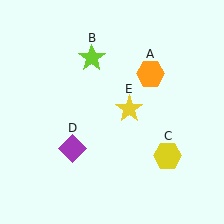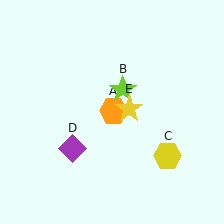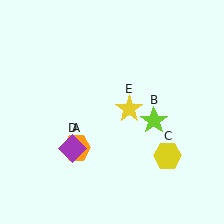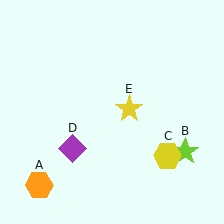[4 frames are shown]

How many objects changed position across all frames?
2 objects changed position: orange hexagon (object A), lime star (object B).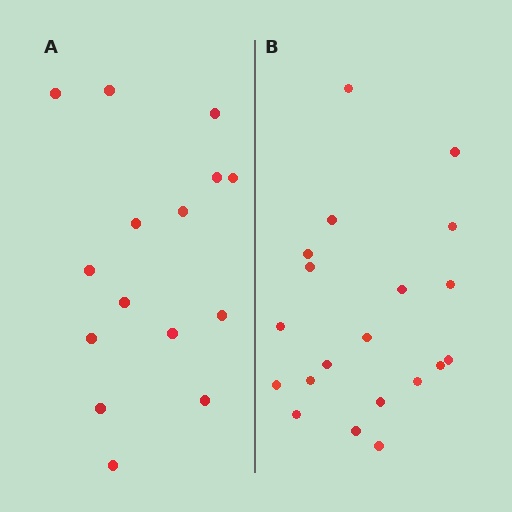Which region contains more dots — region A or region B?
Region B (the right region) has more dots.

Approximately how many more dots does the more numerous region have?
Region B has about 5 more dots than region A.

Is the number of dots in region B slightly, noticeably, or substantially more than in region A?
Region B has noticeably more, but not dramatically so. The ratio is roughly 1.3 to 1.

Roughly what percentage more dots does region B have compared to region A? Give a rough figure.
About 35% more.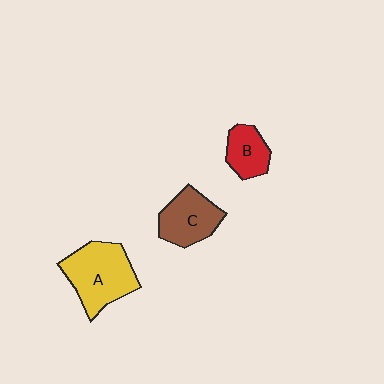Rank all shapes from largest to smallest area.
From largest to smallest: A (yellow), C (brown), B (red).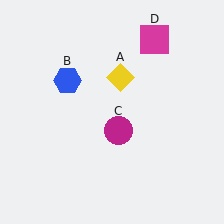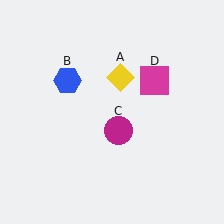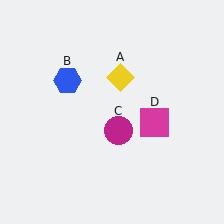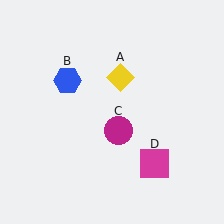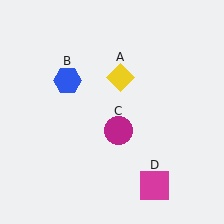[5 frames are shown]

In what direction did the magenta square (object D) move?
The magenta square (object D) moved down.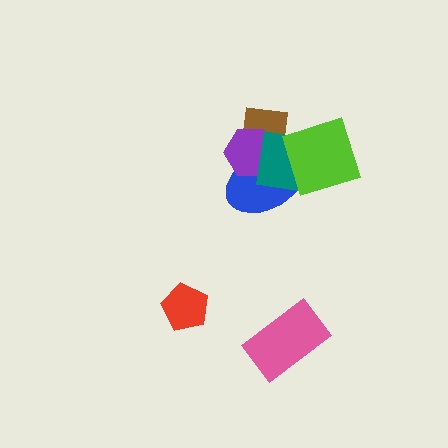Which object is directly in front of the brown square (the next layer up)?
The blue ellipse is directly in front of the brown square.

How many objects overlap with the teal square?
4 objects overlap with the teal square.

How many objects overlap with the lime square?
2 objects overlap with the lime square.